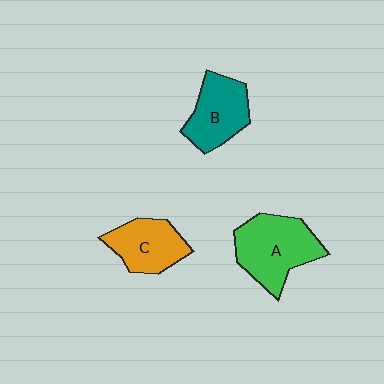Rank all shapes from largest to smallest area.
From largest to smallest: A (green), B (teal), C (orange).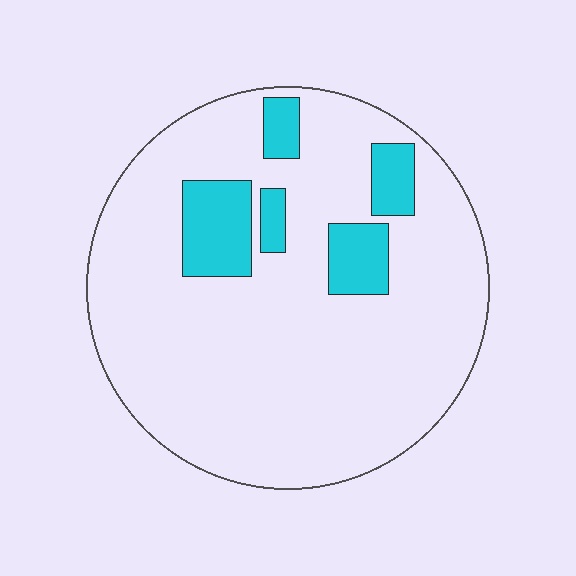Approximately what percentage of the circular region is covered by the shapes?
Approximately 15%.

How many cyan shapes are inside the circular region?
5.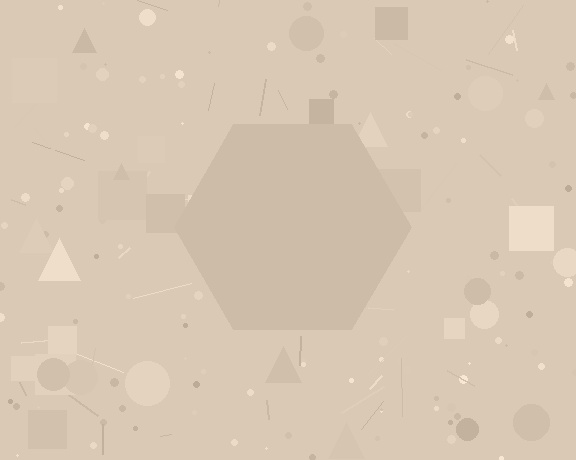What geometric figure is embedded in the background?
A hexagon is embedded in the background.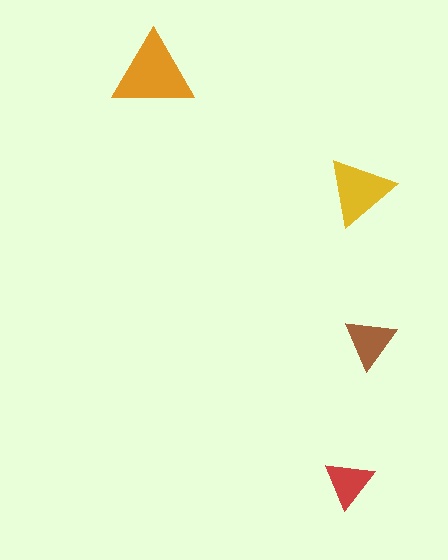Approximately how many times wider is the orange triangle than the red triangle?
About 1.5 times wider.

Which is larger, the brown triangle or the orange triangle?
The orange one.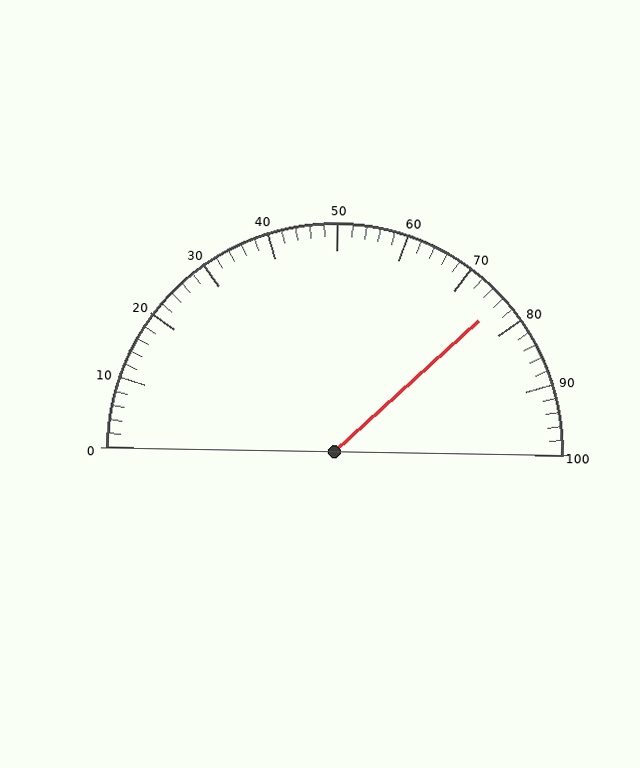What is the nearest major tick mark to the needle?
The nearest major tick mark is 80.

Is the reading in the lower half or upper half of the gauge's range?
The reading is in the upper half of the range (0 to 100).